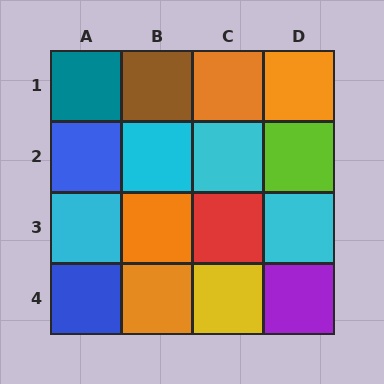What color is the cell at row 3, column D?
Cyan.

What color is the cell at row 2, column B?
Cyan.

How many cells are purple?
1 cell is purple.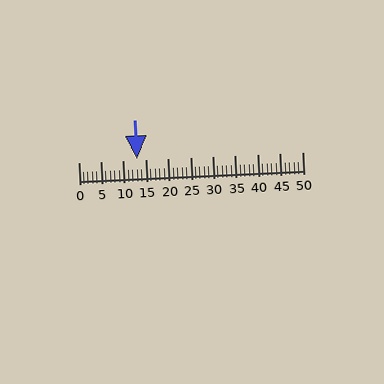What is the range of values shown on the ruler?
The ruler shows values from 0 to 50.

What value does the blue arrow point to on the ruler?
The blue arrow points to approximately 13.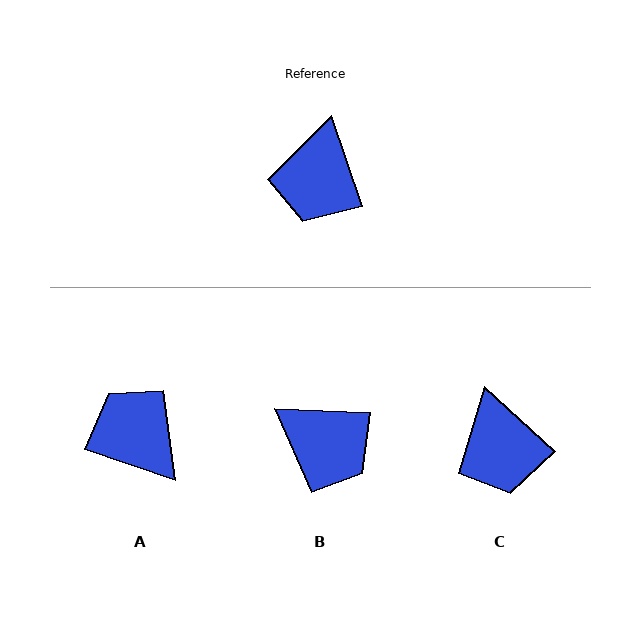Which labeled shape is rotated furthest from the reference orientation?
A, about 127 degrees away.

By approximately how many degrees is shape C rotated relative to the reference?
Approximately 29 degrees counter-clockwise.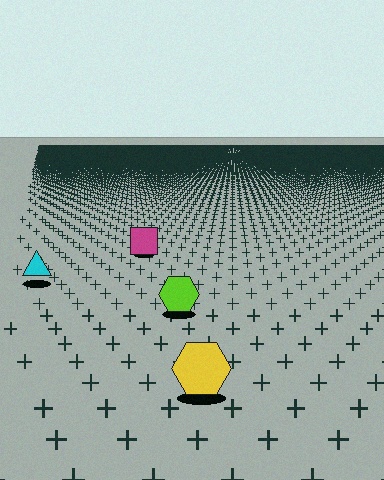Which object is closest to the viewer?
The yellow hexagon is closest. The texture marks near it are larger and more spread out.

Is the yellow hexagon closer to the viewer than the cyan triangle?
Yes. The yellow hexagon is closer — you can tell from the texture gradient: the ground texture is coarser near it.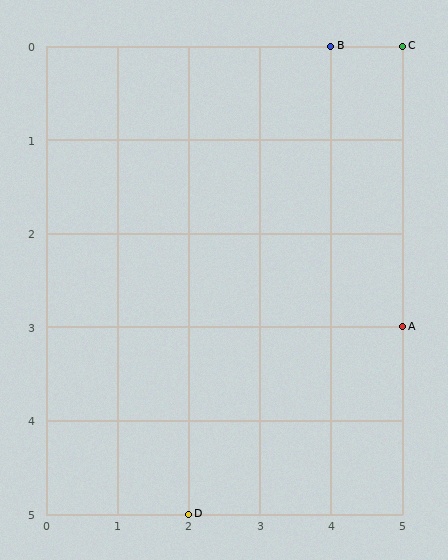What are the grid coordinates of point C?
Point C is at grid coordinates (5, 0).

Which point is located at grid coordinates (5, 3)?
Point A is at (5, 3).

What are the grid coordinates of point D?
Point D is at grid coordinates (2, 5).